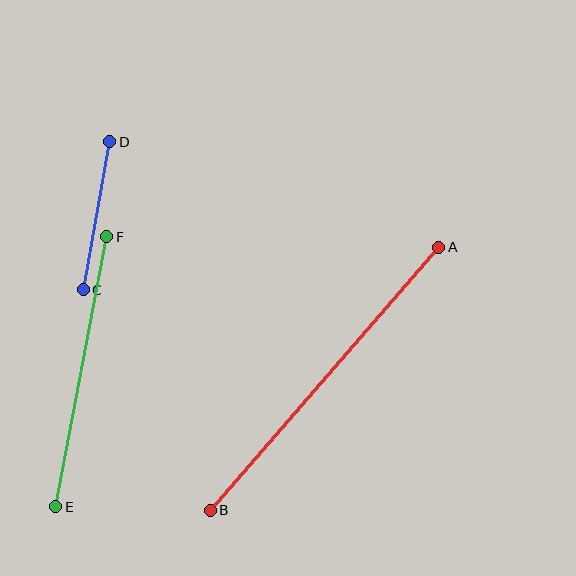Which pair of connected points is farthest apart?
Points A and B are farthest apart.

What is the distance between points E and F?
The distance is approximately 275 pixels.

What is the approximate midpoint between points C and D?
The midpoint is at approximately (97, 216) pixels.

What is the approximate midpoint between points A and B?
The midpoint is at approximately (325, 379) pixels.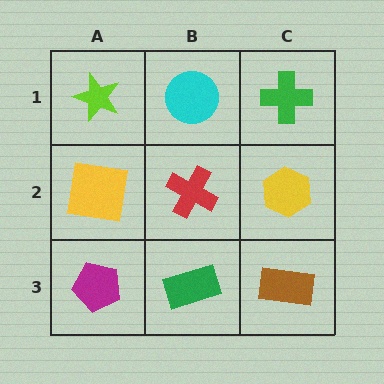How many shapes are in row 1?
3 shapes.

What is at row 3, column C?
A brown rectangle.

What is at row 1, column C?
A green cross.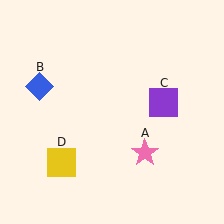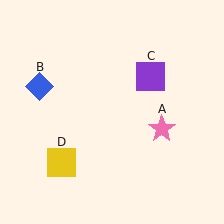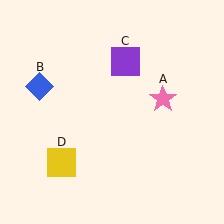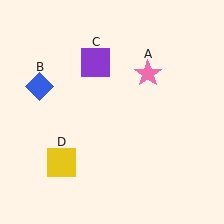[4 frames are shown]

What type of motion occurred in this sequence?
The pink star (object A), purple square (object C) rotated counterclockwise around the center of the scene.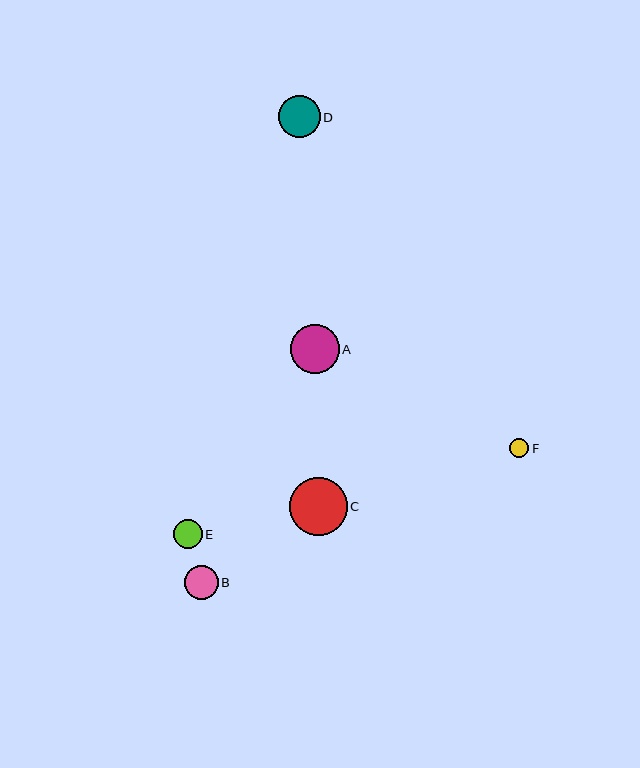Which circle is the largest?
Circle C is the largest with a size of approximately 58 pixels.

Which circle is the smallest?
Circle F is the smallest with a size of approximately 19 pixels.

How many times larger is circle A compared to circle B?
Circle A is approximately 1.4 times the size of circle B.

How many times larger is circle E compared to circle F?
Circle E is approximately 1.5 times the size of circle F.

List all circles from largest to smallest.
From largest to smallest: C, A, D, B, E, F.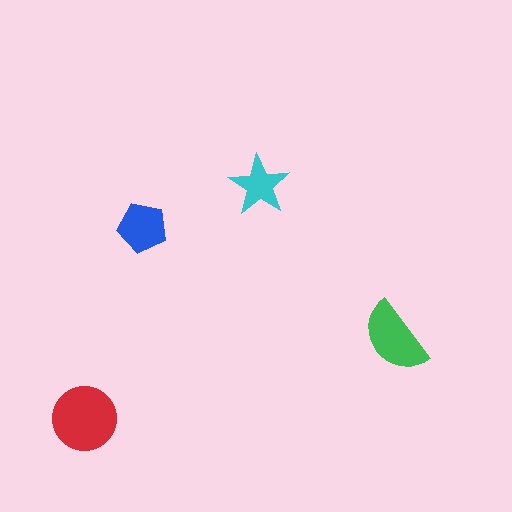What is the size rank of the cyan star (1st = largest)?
4th.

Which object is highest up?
The cyan star is topmost.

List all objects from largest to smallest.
The red circle, the green semicircle, the blue pentagon, the cyan star.